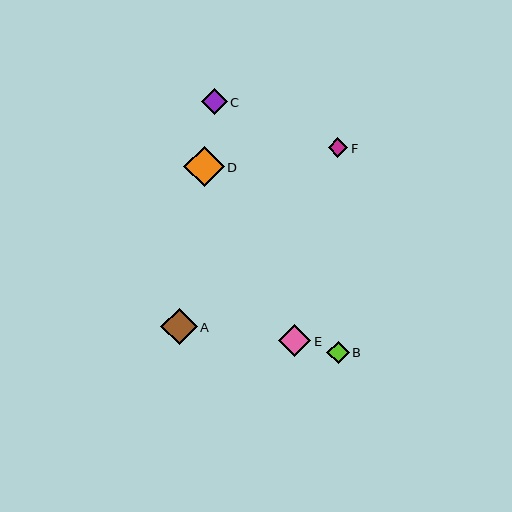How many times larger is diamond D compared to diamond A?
Diamond D is approximately 1.1 times the size of diamond A.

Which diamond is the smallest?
Diamond F is the smallest with a size of approximately 20 pixels.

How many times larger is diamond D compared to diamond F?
Diamond D is approximately 2.1 times the size of diamond F.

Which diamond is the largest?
Diamond D is the largest with a size of approximately 40 pixels.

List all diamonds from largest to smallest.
From largest to smallest: D, A, E, C, B, F.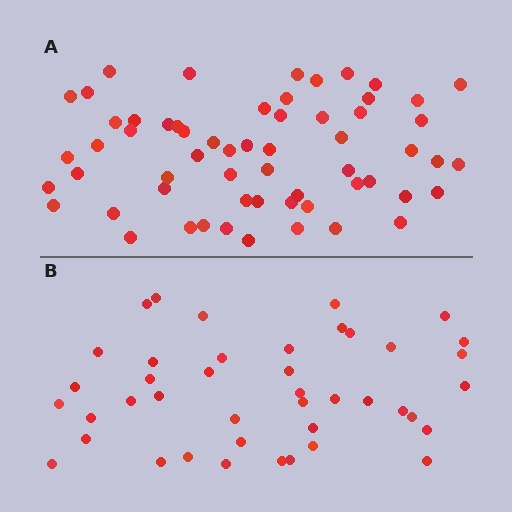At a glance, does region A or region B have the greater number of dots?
Region A (the top region) has more dots.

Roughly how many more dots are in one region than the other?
Region A has approximately 20 more dots than region B.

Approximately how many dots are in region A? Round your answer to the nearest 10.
About 60 dots.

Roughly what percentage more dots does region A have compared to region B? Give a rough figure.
About 45% more.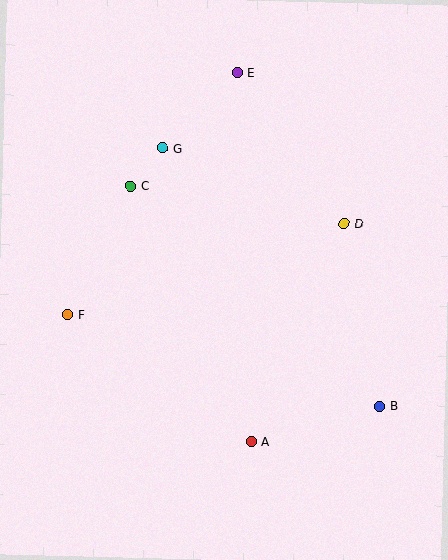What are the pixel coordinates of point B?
Point B is at (380, 406).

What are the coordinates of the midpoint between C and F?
The midpoint between C and F is at (99, 251).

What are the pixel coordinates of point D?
Point D is at (344, 224).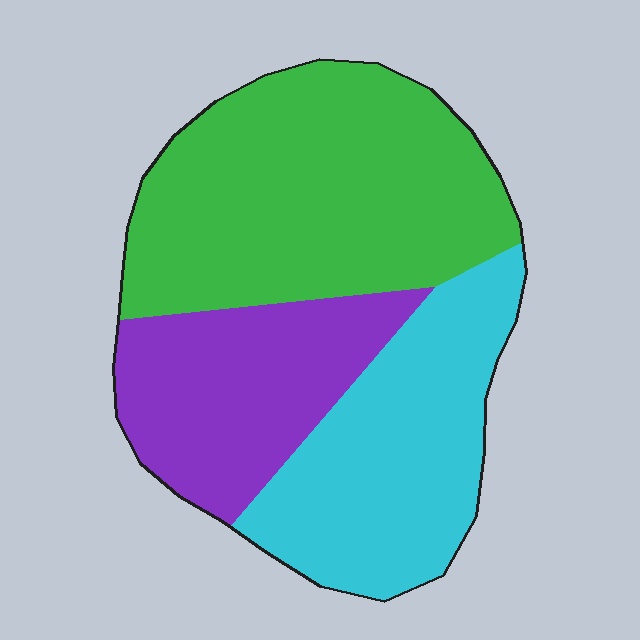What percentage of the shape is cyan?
Cyan covers roughly 30% of the shape.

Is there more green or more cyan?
Green.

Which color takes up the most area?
Green, at roughly 45%.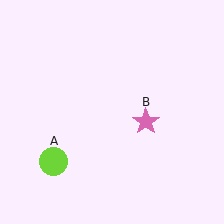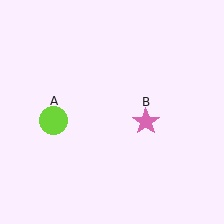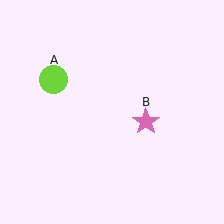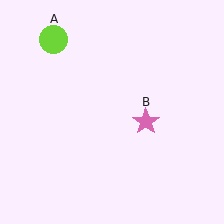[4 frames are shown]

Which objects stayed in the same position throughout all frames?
Pink star (object B) remained stationary.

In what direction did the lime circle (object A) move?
The lime circle (object A) moved up.